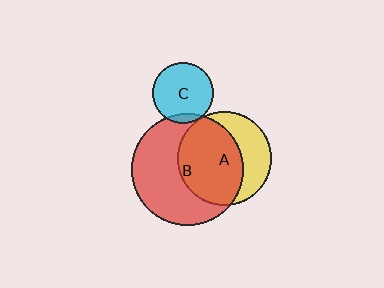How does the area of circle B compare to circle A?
Approximately 1.4 times.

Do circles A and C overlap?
Yes.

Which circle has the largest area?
Circle B (red).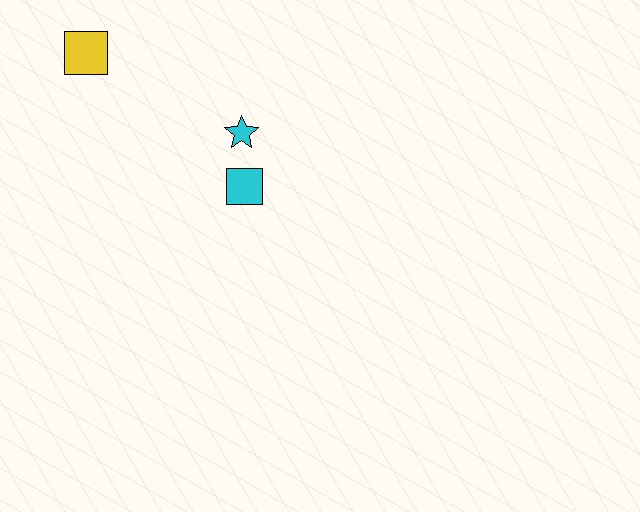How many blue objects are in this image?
There are no blue objects.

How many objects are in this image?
There are 3 objects.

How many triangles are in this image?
There are no triangles.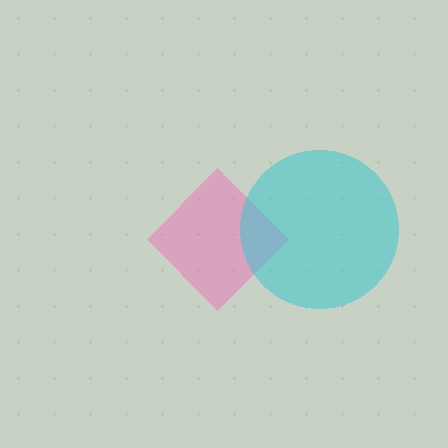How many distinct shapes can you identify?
There are 2 distinct shapes: a pink diamond, a cyan circle.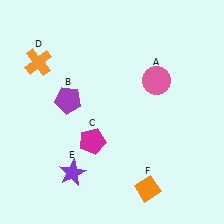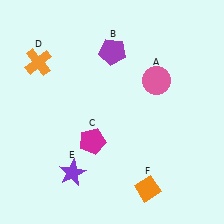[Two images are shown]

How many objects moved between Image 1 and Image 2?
1 object moved between the two images.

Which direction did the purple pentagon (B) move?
The purple pentagon (B) moved up.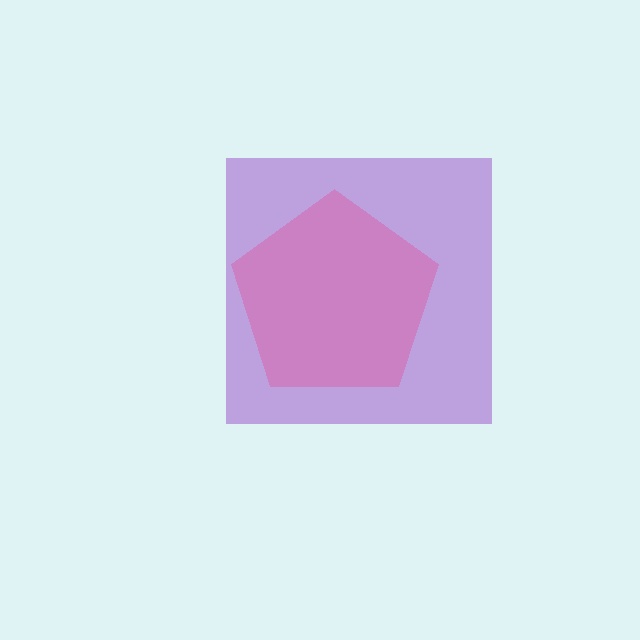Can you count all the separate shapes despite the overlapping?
Yes, there are 2 separate shapes.